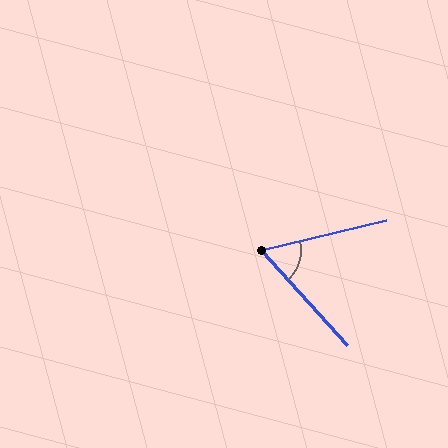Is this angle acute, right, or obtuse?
It is acute.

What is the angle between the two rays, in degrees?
Approximately 61 degrees.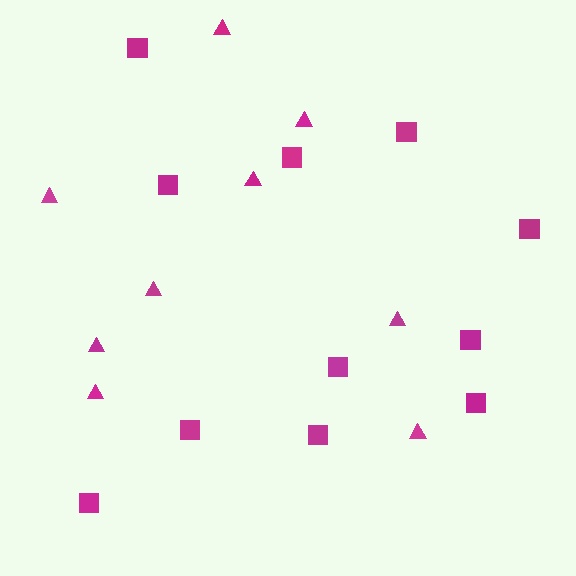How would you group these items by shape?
There are 2 groups: one group of triangles (9) and one group of squares (11).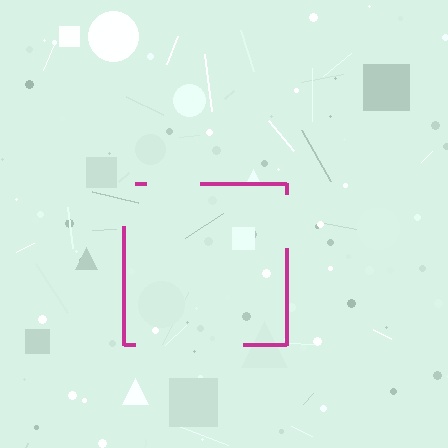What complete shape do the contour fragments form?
The contour fragments form a square.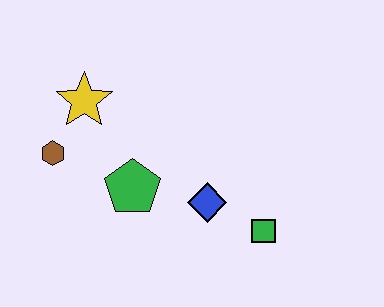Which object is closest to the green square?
The blue diamond is closest to the green square.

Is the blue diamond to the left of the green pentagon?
No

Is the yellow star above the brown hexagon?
Yes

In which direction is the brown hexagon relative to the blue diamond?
The brown hexagon is to the left of the blue diamond.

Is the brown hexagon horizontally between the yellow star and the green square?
No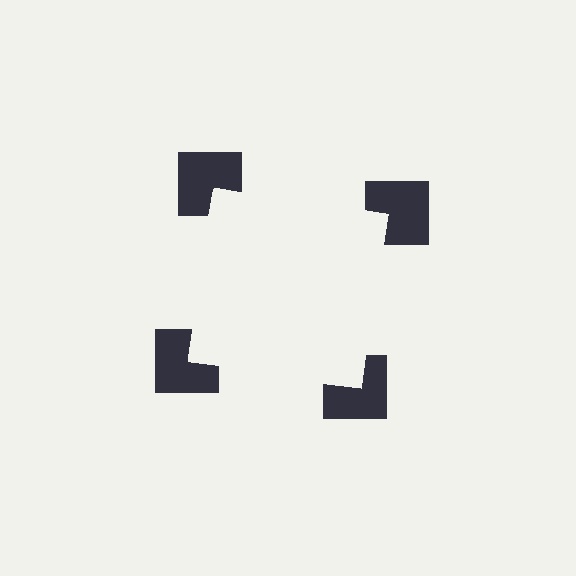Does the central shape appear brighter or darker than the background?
It typically appears slightly brighter than the background, even though no actual brightness change is drawn.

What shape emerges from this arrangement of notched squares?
An illusory square — its edges are inferred from the aligned wedge cuts in the notched squares, not physically drawn.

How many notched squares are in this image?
There are 4 — one at each vertex of the illusory square.